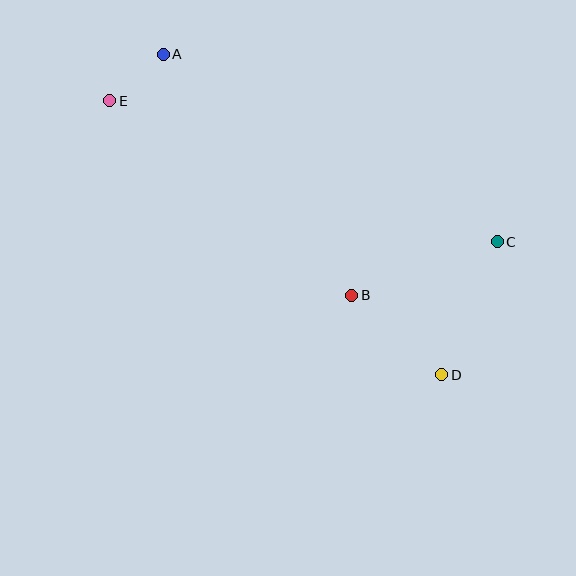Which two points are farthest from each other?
Points D and E are farthest from each other.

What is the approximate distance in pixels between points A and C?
The distance between A and C is approximately 383 pixels.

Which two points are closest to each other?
Points A and E are closest to each other.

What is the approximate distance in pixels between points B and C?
The distance between B and C is approximately 155 pixels.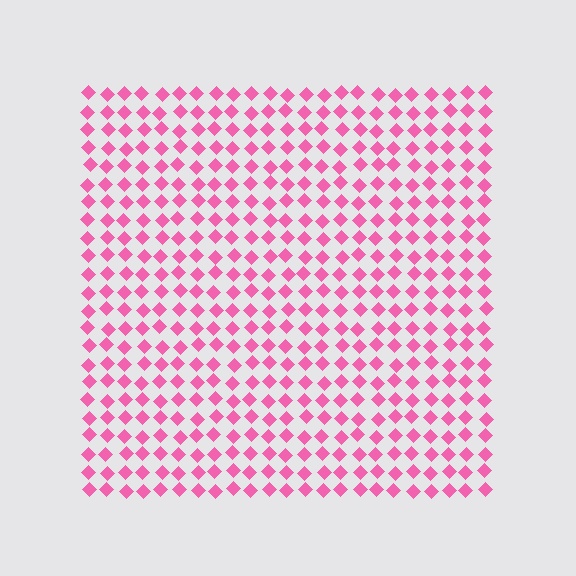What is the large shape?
The large shape is a square.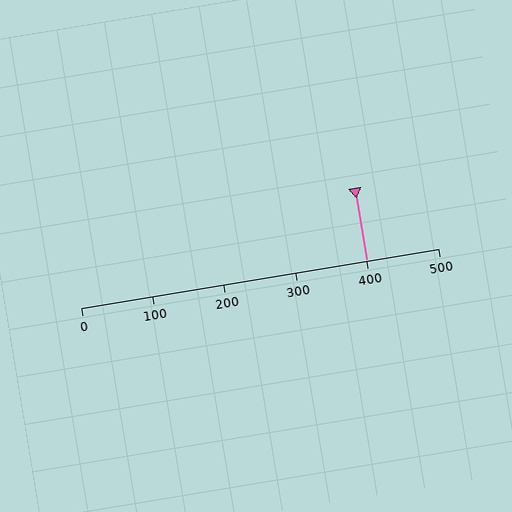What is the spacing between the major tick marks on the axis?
The major ticks are spaced 100 apart.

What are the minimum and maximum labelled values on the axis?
The axis runs from 0 to 500.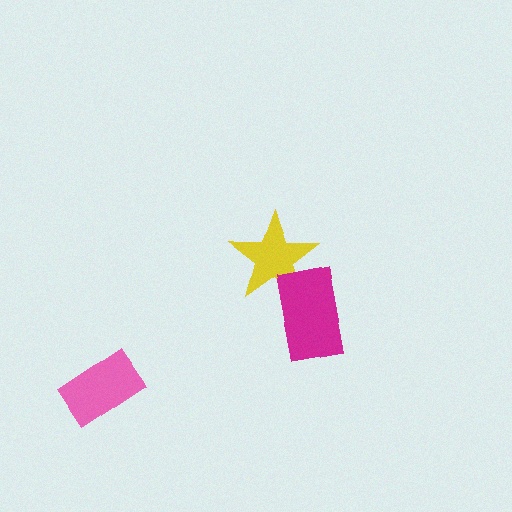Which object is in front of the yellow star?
The magenta rectangle is in front of the yellow star.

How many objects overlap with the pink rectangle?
0 objects overlap with the pink rectangle.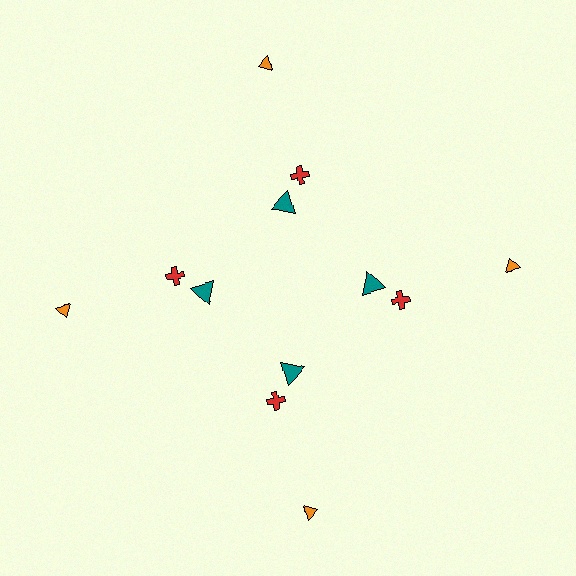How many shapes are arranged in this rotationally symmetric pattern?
There are 12 shapes, arranged in 4 groups of 3.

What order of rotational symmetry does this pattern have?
This pattern has 4-fold rotational symmetry.